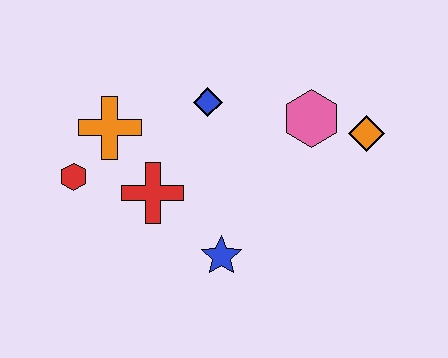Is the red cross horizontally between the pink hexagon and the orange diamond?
No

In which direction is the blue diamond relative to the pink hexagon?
The blue diamond is to the left of the pink hexagon.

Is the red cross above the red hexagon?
No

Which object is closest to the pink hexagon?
The orange diamond is closest to the pink hexagon.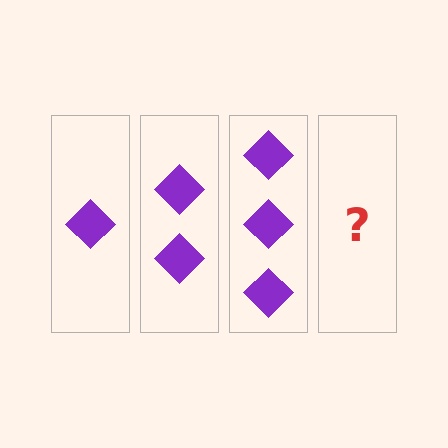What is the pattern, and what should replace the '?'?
The pattern is that each step adds one more diamond. The '?' should be 4 diamonds.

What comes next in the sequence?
The next element should be 4 diamonds.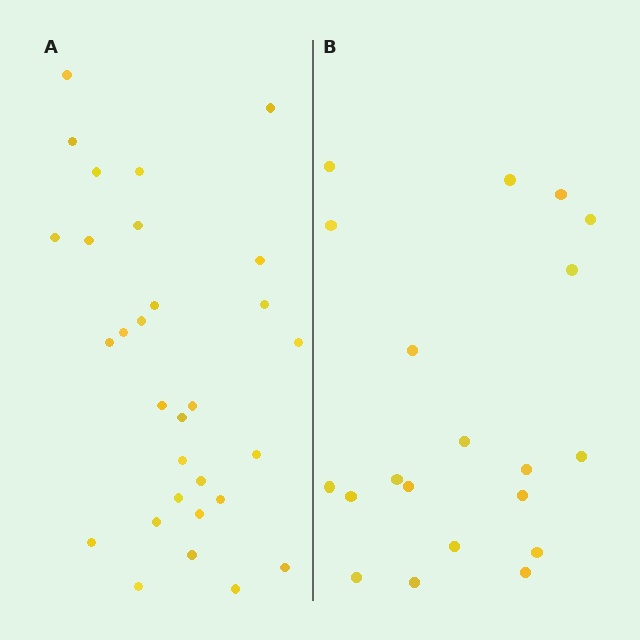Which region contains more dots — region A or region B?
Region A (the left region) has more dots.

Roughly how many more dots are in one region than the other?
Region A has roughly 10 or so more dots than region B.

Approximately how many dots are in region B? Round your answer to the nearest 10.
About 20 dots.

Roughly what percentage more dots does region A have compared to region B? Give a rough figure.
About 50% more.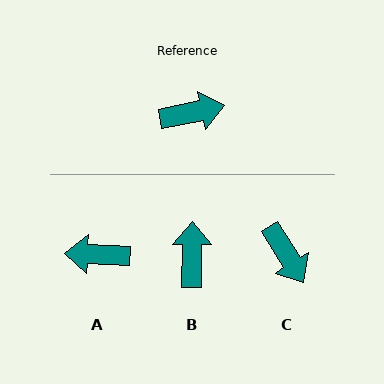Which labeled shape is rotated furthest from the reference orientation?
A, about 166 degrees away.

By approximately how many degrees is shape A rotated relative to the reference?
Approximately 166 degrees counter-clockwise.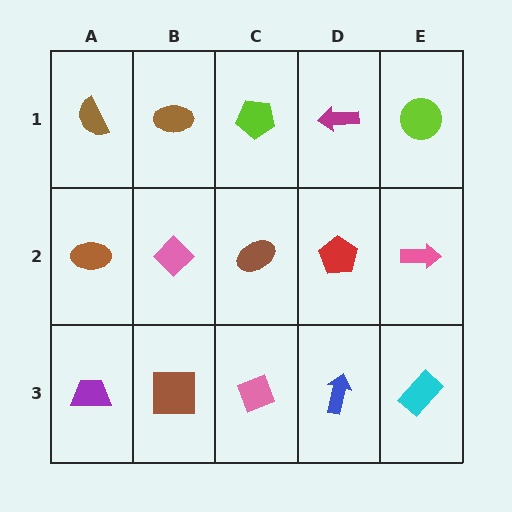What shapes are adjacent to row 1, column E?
A pink arrow (row 2, column E), a magenta arrow (row 1, column D).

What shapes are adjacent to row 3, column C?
A brown ellipse (row 2, column C), a brown square (row 3, column B), a blue arrow (row 3, column D).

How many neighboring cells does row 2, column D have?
4.